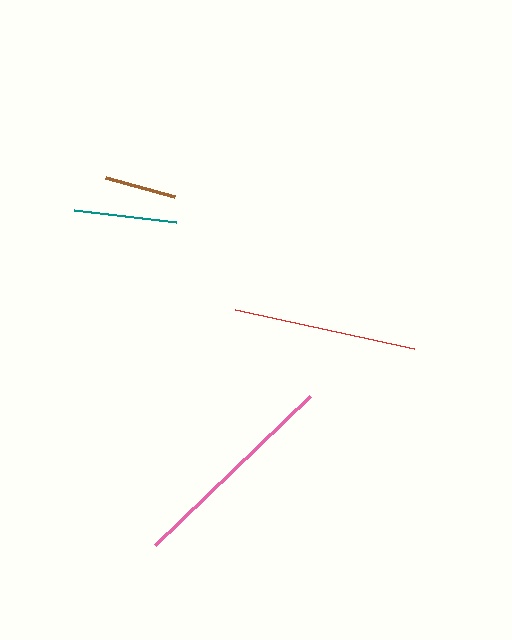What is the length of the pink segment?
The pink segment is approximately 215 pixels long.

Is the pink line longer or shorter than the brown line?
The pink line is longer than the brown line.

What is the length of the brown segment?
The brown segment is approximately 72 pixels long.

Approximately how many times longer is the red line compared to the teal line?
The red line is approximately 1.8 times the length of the teal line.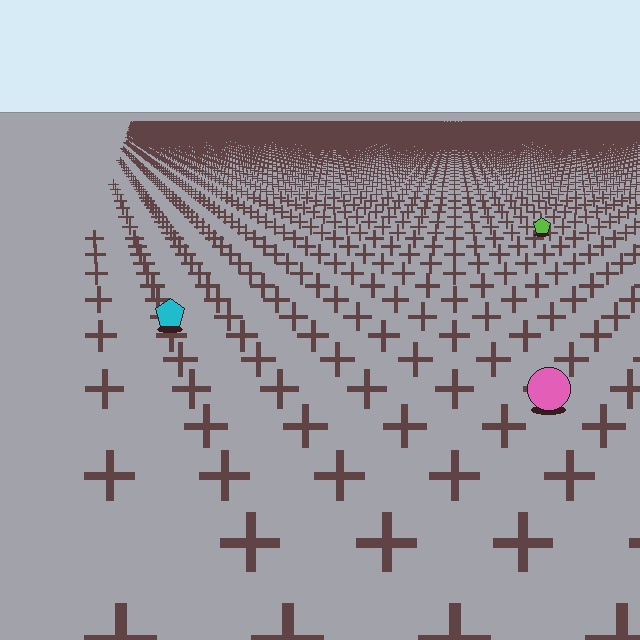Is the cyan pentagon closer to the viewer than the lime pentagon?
Yes. The cyan pentagon is closer — you can tell from the texture gradient: the ground texture is coarser near it.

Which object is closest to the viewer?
The pink circle is closest. The texture marks near it are larger and more spread out.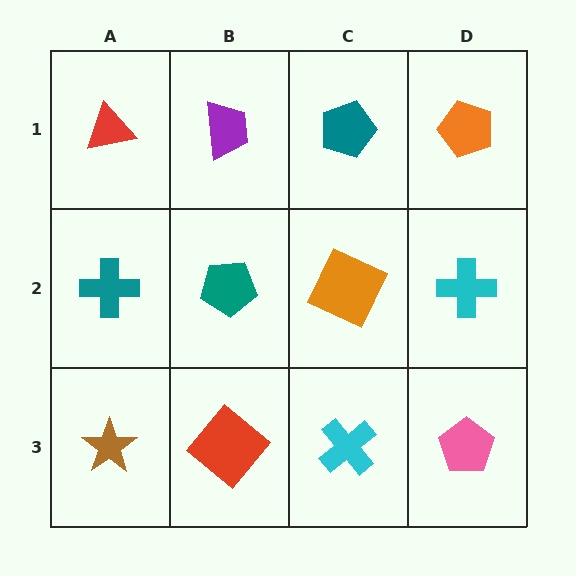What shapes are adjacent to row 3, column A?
A teal cross (row 2, column A), a red diamond (row 3, column B).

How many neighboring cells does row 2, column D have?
3.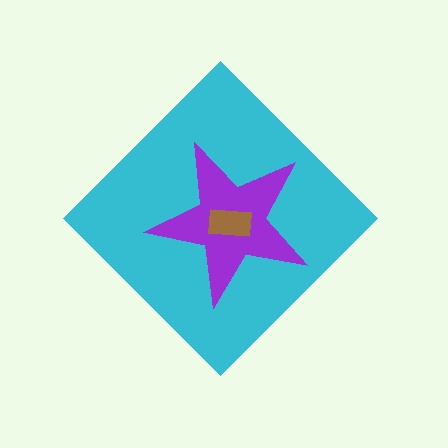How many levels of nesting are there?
3.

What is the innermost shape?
The brown rectangle.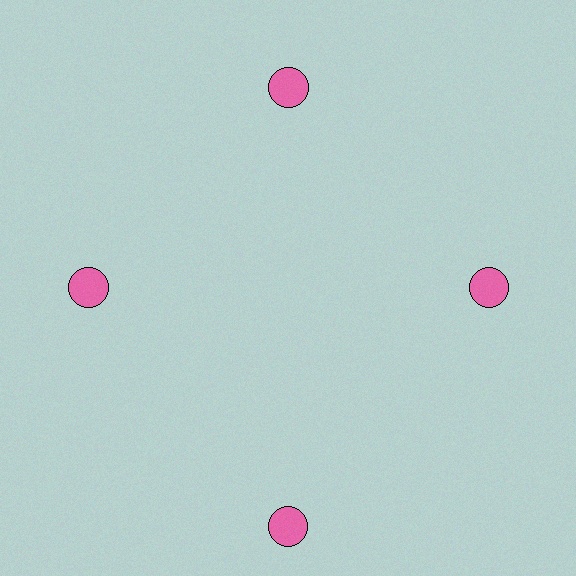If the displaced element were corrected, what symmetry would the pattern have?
It would have 4-fold rotational symmetry — the pattern would map onto itself every 90 degrees.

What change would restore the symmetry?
The symmetry would be restored by moving it inward, back onto the ring so that all 4 circles sit at equal angles and equal distance from the center.